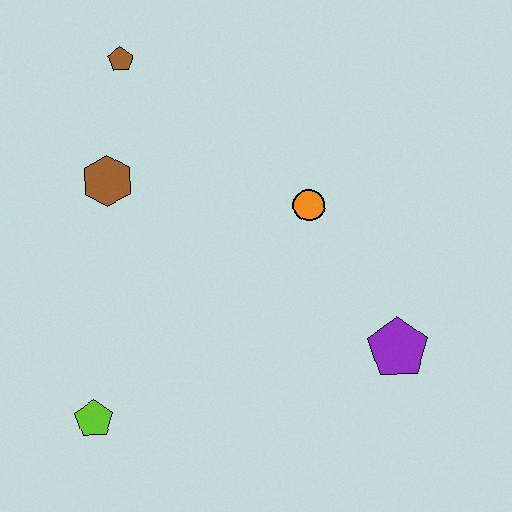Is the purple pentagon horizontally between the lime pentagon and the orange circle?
No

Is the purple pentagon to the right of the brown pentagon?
Yes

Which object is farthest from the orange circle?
The lime pentagon is farthest from the orange circle.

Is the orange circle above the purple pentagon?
Yes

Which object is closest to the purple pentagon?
The orange circle is closest to the purple pentagon.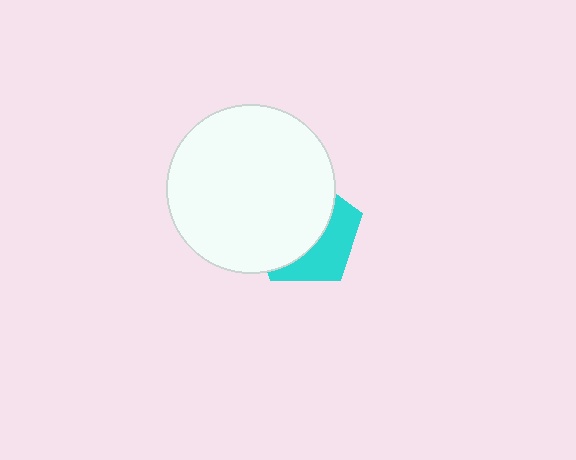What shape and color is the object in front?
The object in front is a white circle.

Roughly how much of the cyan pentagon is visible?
A small part of it is visible (roughly 39%).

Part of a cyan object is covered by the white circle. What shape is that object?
It is a pentagon.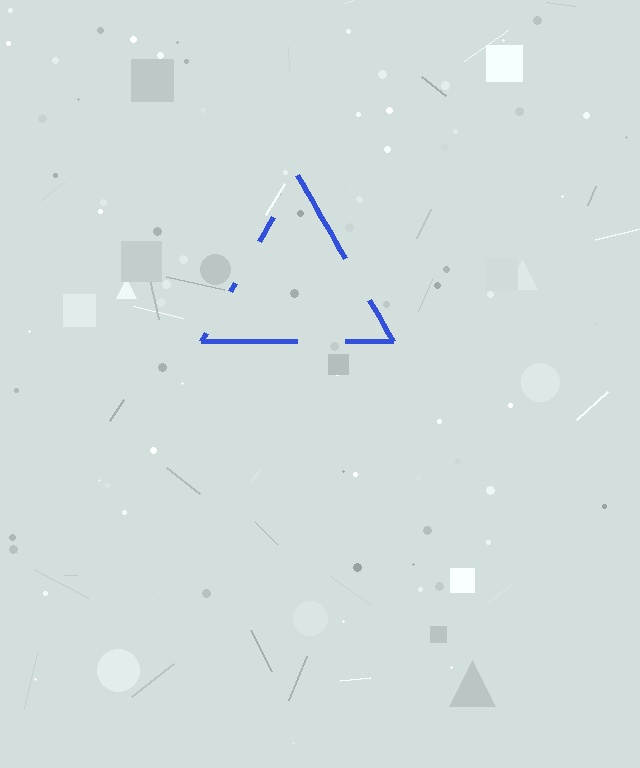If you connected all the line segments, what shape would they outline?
They would outline a triangle.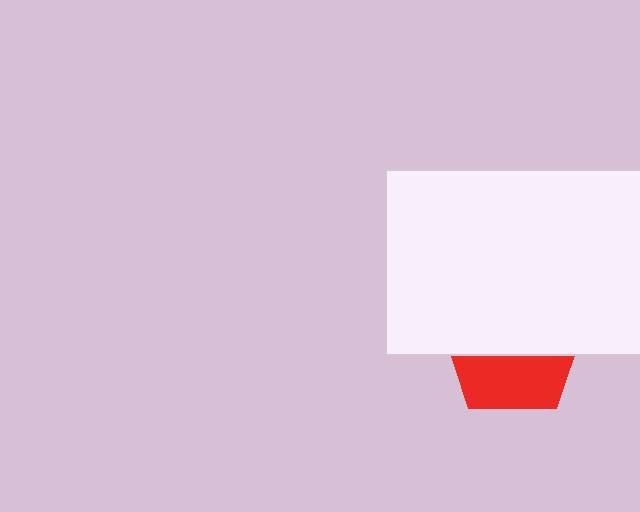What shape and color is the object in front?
The object in front is a white rectangle.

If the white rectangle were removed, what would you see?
You would see the complete red pentagon.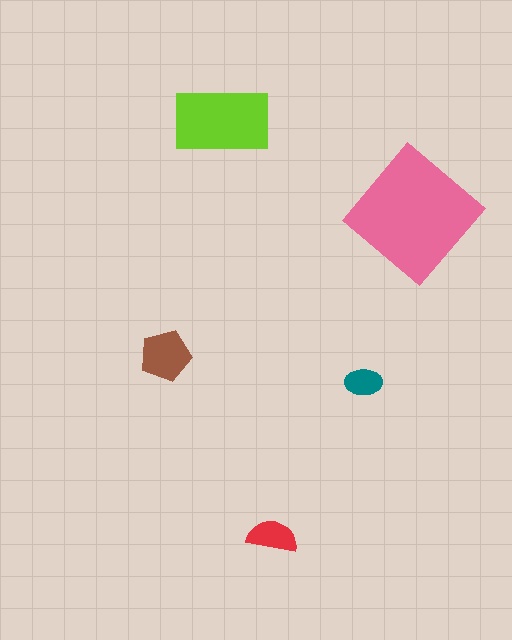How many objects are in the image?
There are 5 objects in the image.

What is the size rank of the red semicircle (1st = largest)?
4th.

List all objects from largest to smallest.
The pink diamond, the lime rectangle, the brown pentagon, the red semicircle, the teal ellipse.